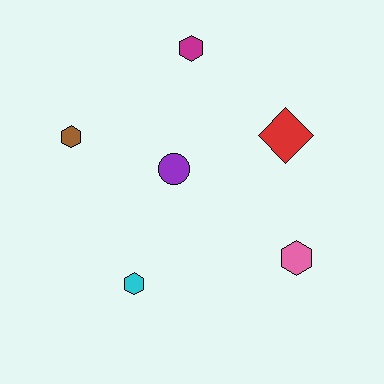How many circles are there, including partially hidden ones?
There is 1 circle.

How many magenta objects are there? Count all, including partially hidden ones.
There is 1 magenta object.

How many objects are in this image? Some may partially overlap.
There are 6 objects.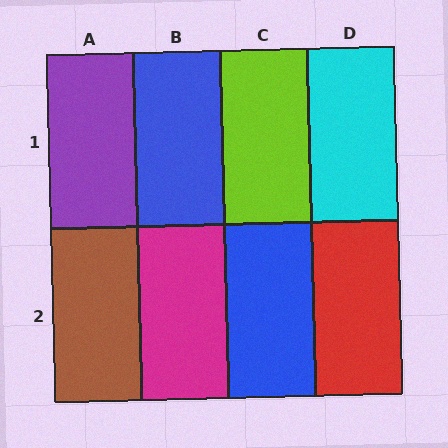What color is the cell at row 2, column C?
Blue.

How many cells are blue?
2 cells are blue.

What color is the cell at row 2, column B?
Magenta.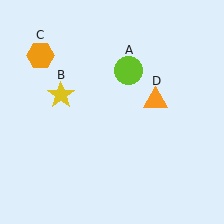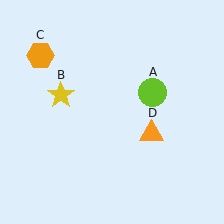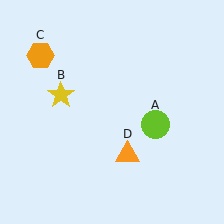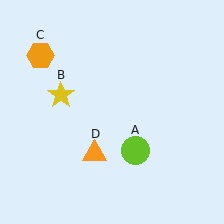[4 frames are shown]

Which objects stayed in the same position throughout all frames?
Yellow star (object B) and orange hexagon (object C) remained stationary.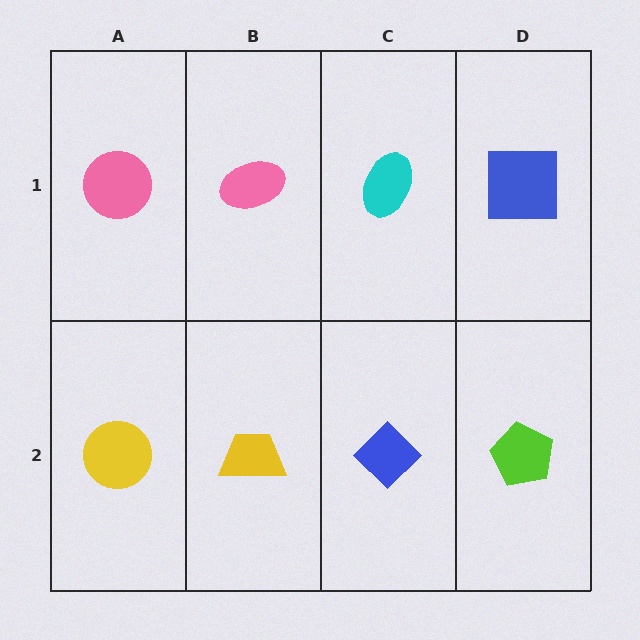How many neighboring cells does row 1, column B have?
3.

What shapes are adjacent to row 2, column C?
A cyan ellipse (row 1, column C), a yellow trapezoid (row 2, column B), a lime pentagon (row 2, column D).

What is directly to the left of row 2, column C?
A yellow trapezoid.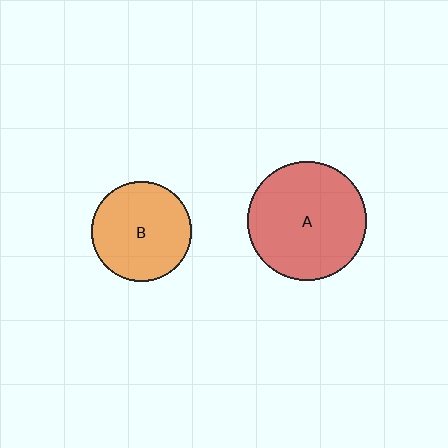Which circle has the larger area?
Circle A (red).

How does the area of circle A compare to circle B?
Approximately 1.4 times.